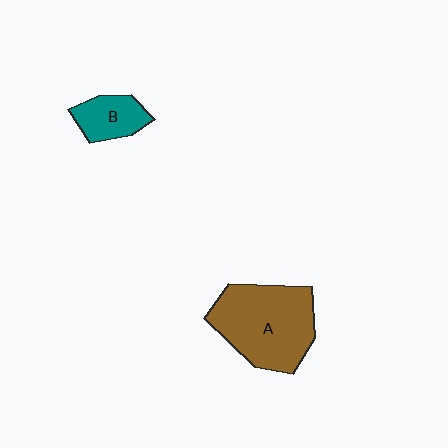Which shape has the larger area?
Shape A (brown).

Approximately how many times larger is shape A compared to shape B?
Approximately 2.6 times.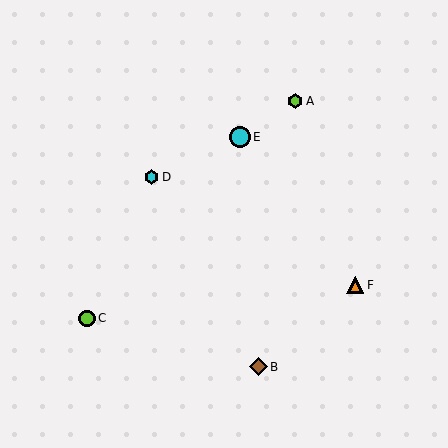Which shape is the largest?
The cyan circle (labeled E) is the largest.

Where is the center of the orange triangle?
The center of the orange triangle is at (355, 285).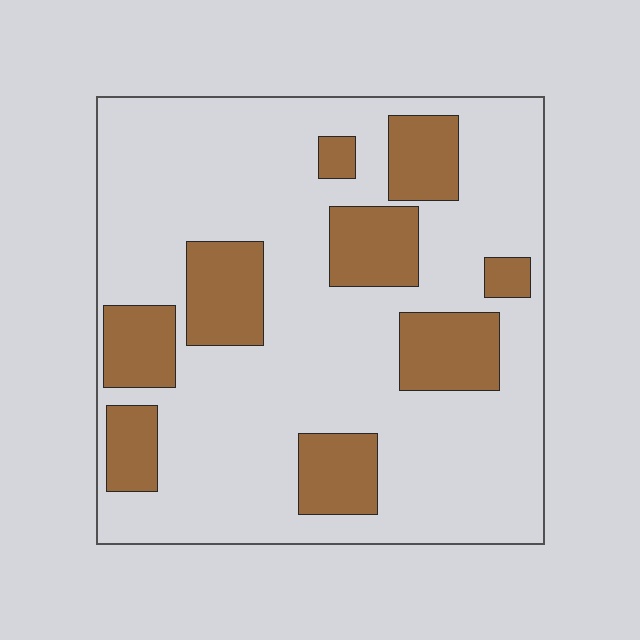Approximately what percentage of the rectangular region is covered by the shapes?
Approximately 25%.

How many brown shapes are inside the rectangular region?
9.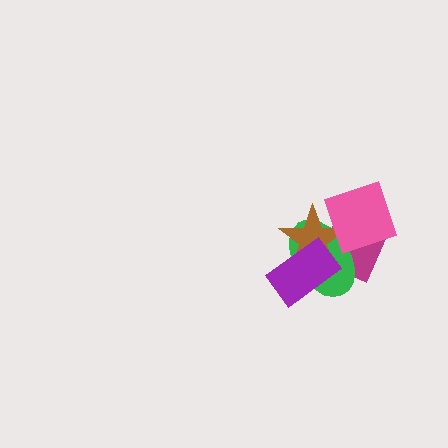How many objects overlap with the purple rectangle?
3 objects overlap with the purple rectangle.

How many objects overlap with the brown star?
4 objects overlap with the brown star.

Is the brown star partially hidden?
Yes, it is partially covered by another shape.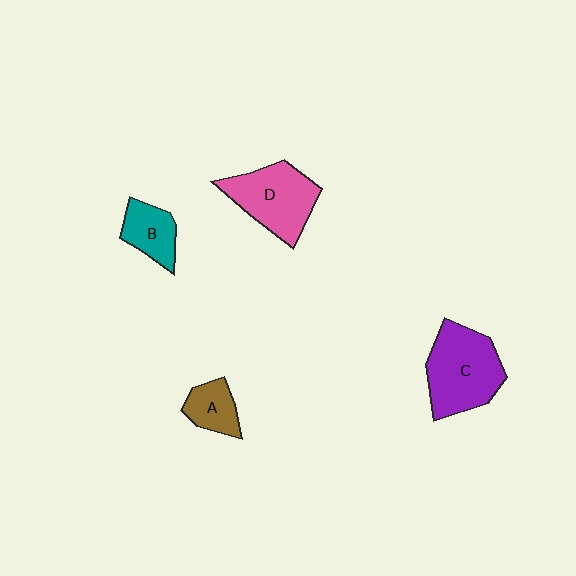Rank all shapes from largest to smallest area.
From largest to smallest: C (purple), D (pink), B (teal), A (brown).